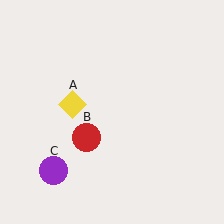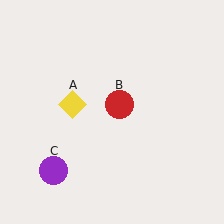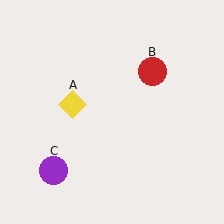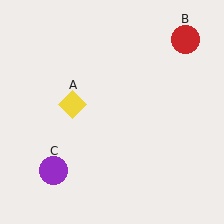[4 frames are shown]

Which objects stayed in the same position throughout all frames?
Yellow diamond (object A) and purple circle (object C) remained stationary.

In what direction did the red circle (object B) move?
The red circle (object B) moved up and to the right.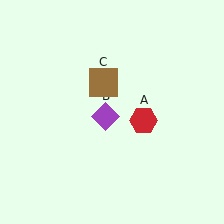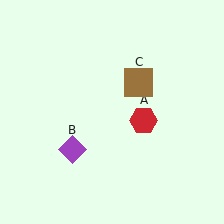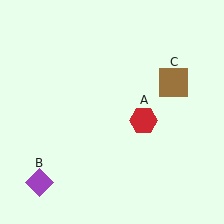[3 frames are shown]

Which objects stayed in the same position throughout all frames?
Red hexagon (object A) remained stationary.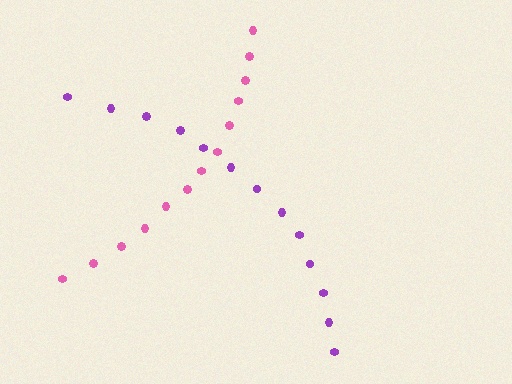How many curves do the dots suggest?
There are 2 distinct paths.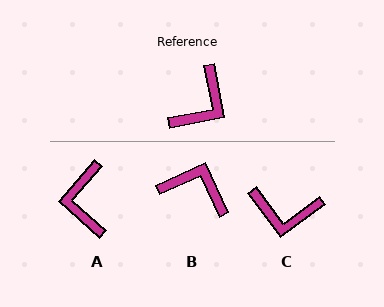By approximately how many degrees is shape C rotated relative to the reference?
Approximately 64 degrees clockwise.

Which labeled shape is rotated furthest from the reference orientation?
A, about 142 degrees away.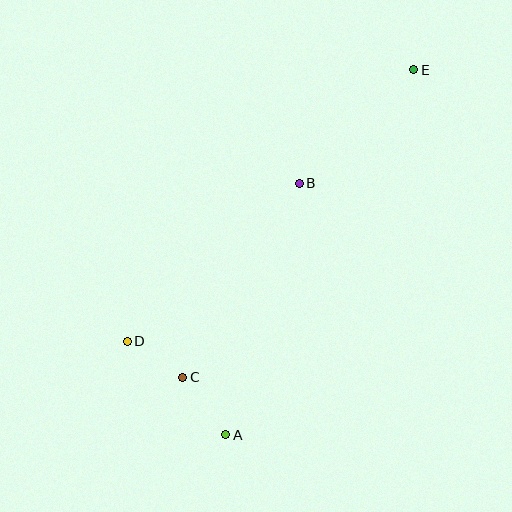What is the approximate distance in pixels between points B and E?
The distance between B and E is approximately 161 pixels.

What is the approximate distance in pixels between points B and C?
The distance between B and C is approximately 226 pixels.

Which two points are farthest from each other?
Points A and E are farthest from each other.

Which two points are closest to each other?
Points C and D are closest to each other.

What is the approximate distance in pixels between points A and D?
The distance between A and D is approximately 136 pixels.